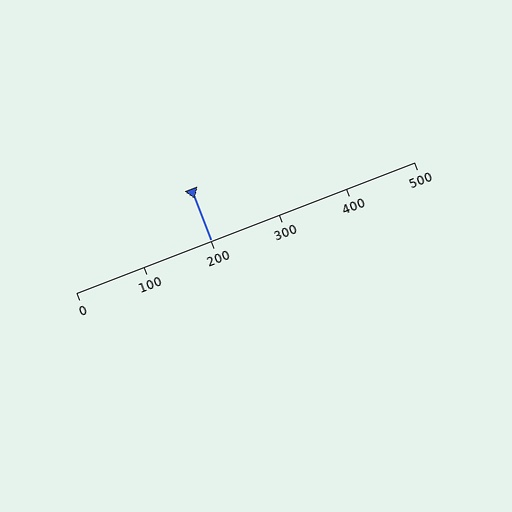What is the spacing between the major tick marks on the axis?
The major ticks are spaced 100 apart.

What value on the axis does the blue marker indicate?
The marker indicates approximately 200.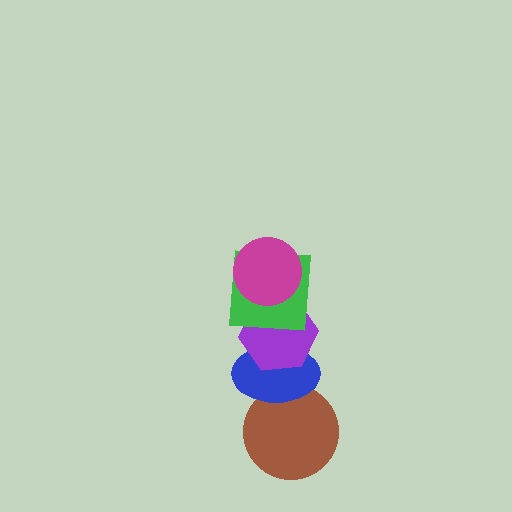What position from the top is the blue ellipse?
The blue ellipse is 4th from the top.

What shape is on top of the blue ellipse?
The purple hexagon is on top of the blue ellipse.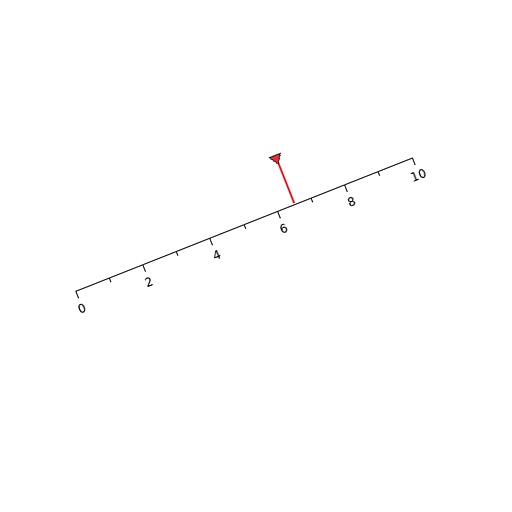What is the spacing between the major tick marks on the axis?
The major ticks are spaced 2 apart.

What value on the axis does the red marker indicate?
The marker indicates approximately 6.5.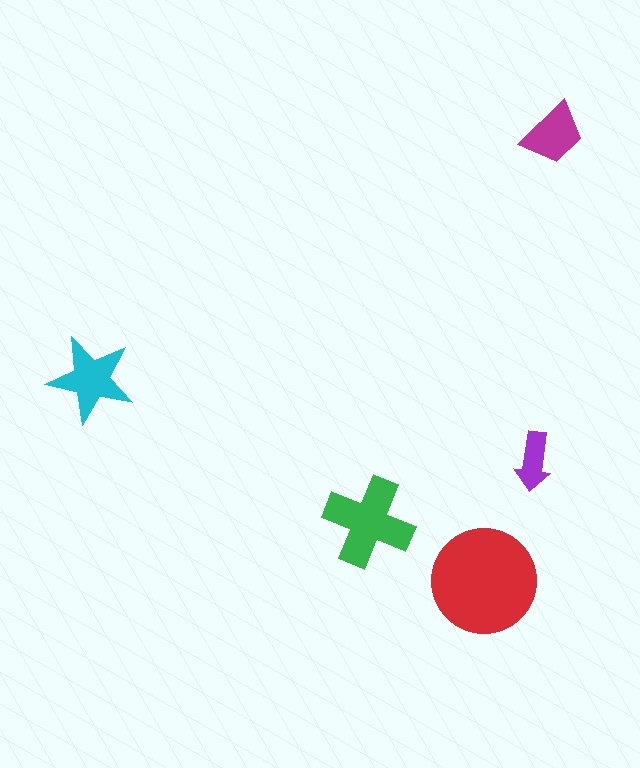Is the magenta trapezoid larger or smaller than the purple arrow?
Larger.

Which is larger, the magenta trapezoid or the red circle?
The red circle.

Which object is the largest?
The red circle.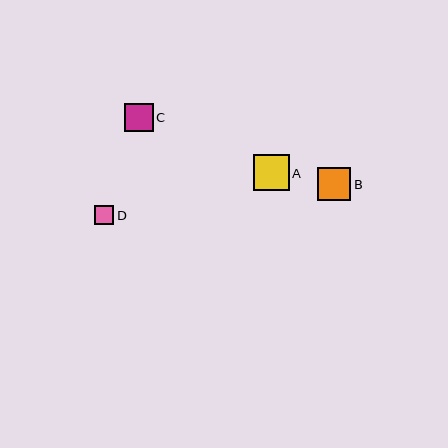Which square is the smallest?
Square D is the smallest with a size of approximately 20 pixels.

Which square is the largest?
Square A is the largest with a size of approximately 36 pixels.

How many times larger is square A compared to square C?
Square A is approximately 1.3 times the size of square C.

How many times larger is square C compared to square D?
Square C is approximately 1.4 times the size of square D.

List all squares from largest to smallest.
From largest to smallest: A, B, C, D.